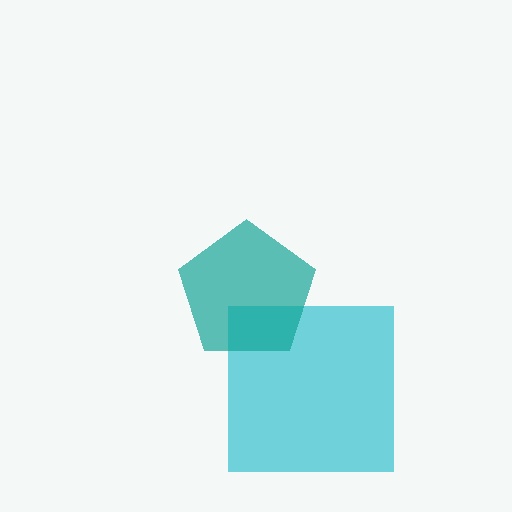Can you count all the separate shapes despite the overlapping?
Yes, there are 2 separate shapes.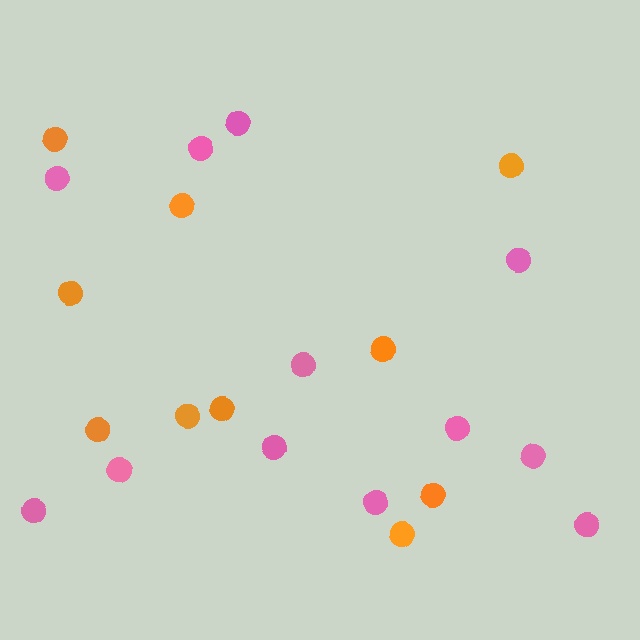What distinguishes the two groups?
There are 2 groups: one group of pink circles (12) and one group of orange circles (10).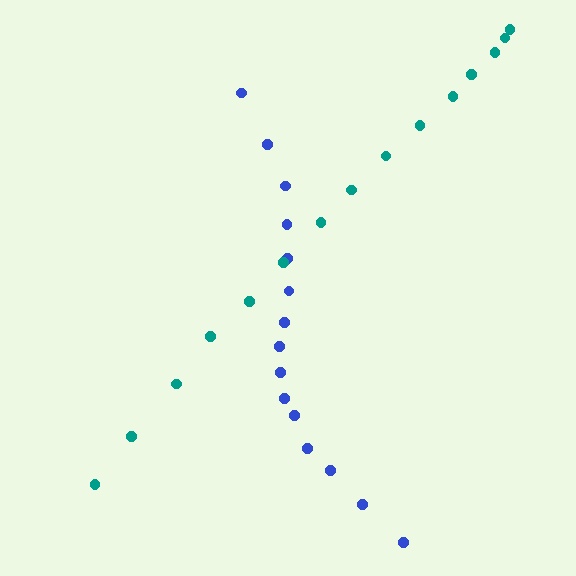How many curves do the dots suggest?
There are 2 distinct paths.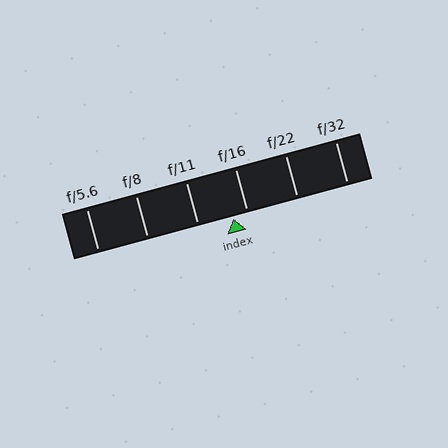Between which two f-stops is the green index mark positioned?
The index mark is between f/11 and f/16.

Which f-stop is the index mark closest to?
The index mark is closest to f/16.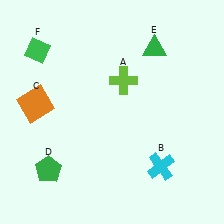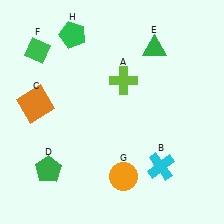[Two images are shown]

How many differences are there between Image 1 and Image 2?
There are 2 differences between the two images.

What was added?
An orange circle (G), a green pentagon (H) were added in Image 2.